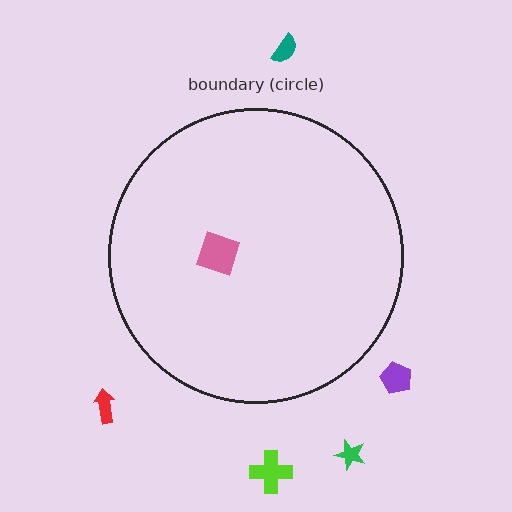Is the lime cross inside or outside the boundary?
Outside.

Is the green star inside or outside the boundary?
Outside.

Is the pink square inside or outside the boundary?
Inside.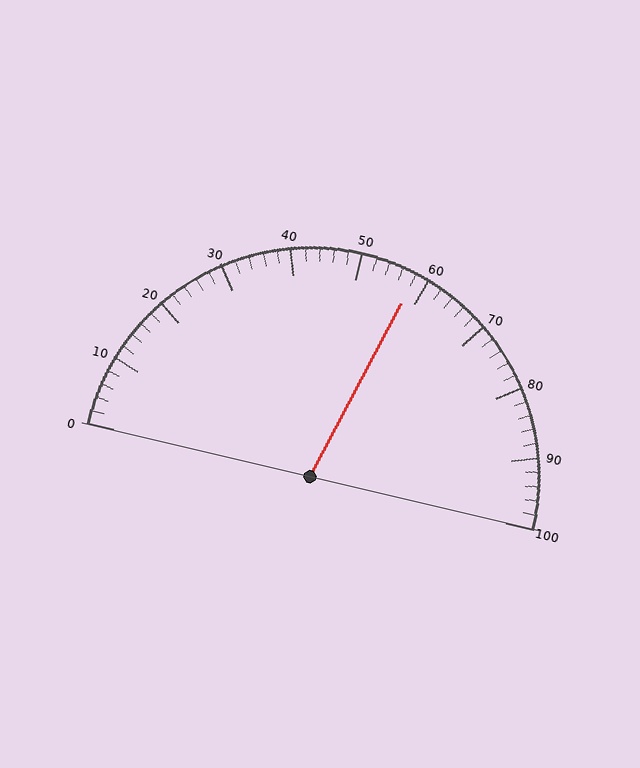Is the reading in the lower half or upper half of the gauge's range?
The reading is in the upper half of the range (0 to 100).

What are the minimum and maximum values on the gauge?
The gauge ranges from 0 to 100.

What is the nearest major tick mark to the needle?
The nearest major tick mark is 60.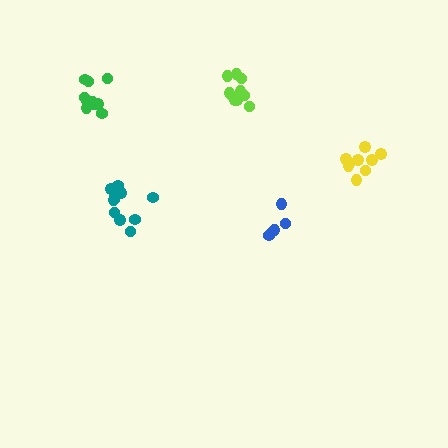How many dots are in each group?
Group 1: 11 dots, Group 2: 5 dots, Group 3: 10 dots, Group 4: 11 dots, Group 5: 9 dots (46 total).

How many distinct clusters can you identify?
There are 5 distinct clusters.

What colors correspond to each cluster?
The clusters are colored: lime, blue, green, teal, yellow.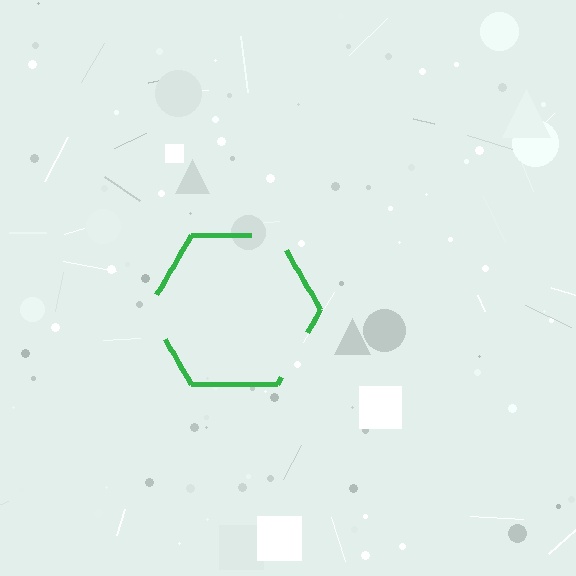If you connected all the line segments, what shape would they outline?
They would outline a hexagon.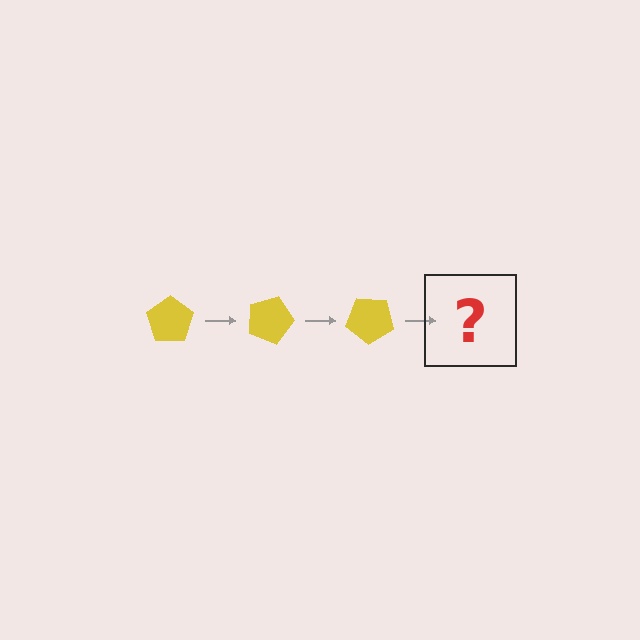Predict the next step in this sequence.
The next step is a yellow pentagon rotated 60 degrees.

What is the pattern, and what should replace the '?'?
The pattern is that the pentagon rotates 20 degrees each step. The '?' should be a yellow pentagon rotated 60 degrees.